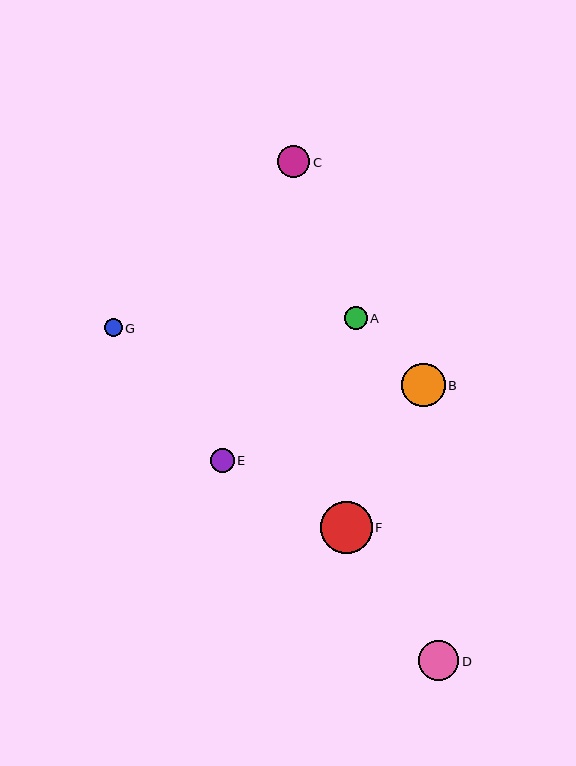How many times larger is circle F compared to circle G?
Circle F is approximately 3.0 times the size of circle G.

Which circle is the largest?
Circle F is the largest with a size of approximately 52 pixels.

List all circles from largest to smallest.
From largest to smallest: F, B, D, C, E, A, G.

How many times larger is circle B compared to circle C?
Circle B is approximately 1.3 times the size of circle C.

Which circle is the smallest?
Circle G is the smallest with a size of approximately 18 pixels.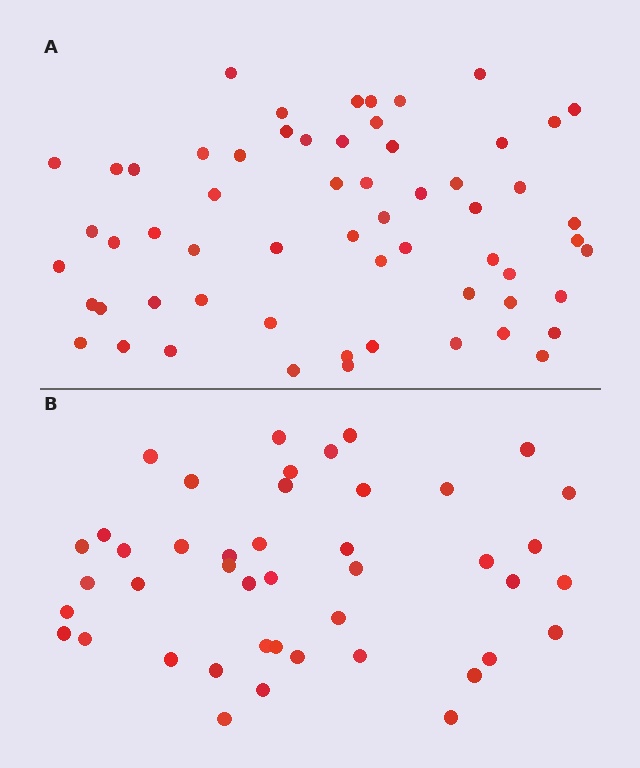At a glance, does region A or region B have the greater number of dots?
Region A (the top region) has more dots.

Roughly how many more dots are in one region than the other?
Region A has approximately 15 more dots than region B.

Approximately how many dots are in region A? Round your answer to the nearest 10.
About 60 dots.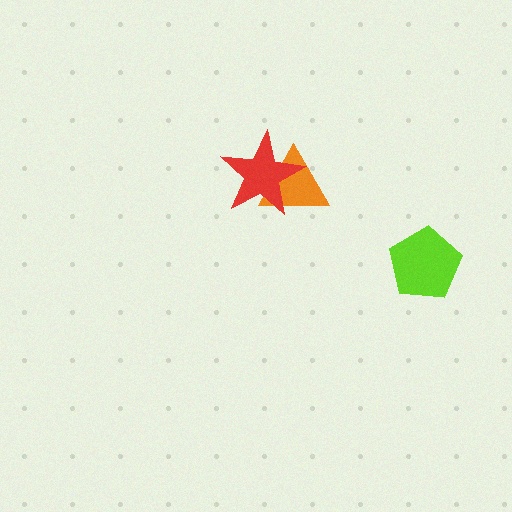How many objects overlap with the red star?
1 object overlaps with the red star.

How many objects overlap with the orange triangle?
1 object overlaps with the orange triangle.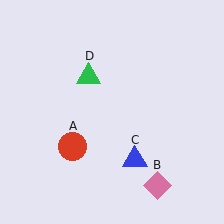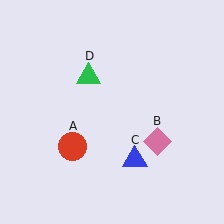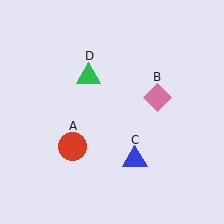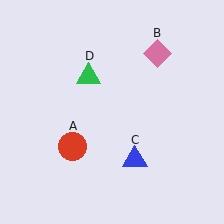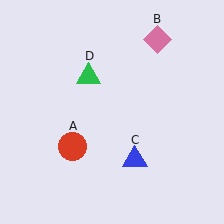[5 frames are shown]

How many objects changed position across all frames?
1 object changed position: pink diamond (object B).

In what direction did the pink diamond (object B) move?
The pink diamond (object B) moved up.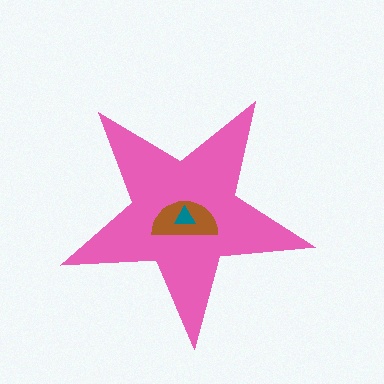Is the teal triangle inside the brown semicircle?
Yes.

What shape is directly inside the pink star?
The brown semicircle.